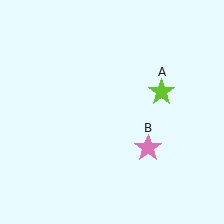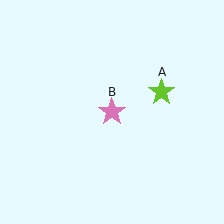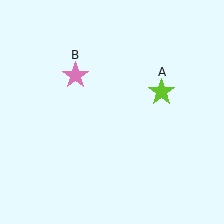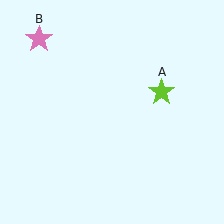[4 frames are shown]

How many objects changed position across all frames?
1 object changed position: pink star (object B).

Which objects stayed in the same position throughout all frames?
Lime star (object A) remained stationary.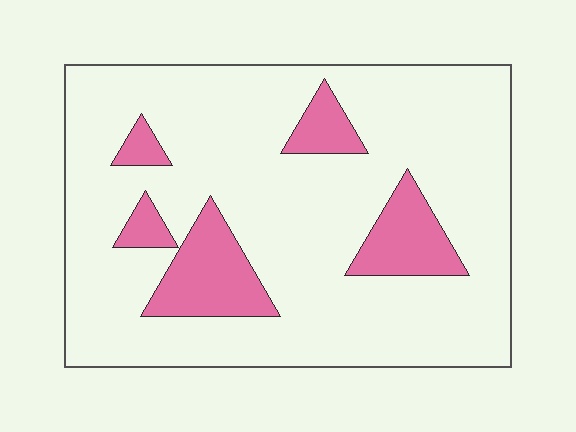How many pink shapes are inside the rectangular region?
5.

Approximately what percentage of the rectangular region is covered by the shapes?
Approximately 15%.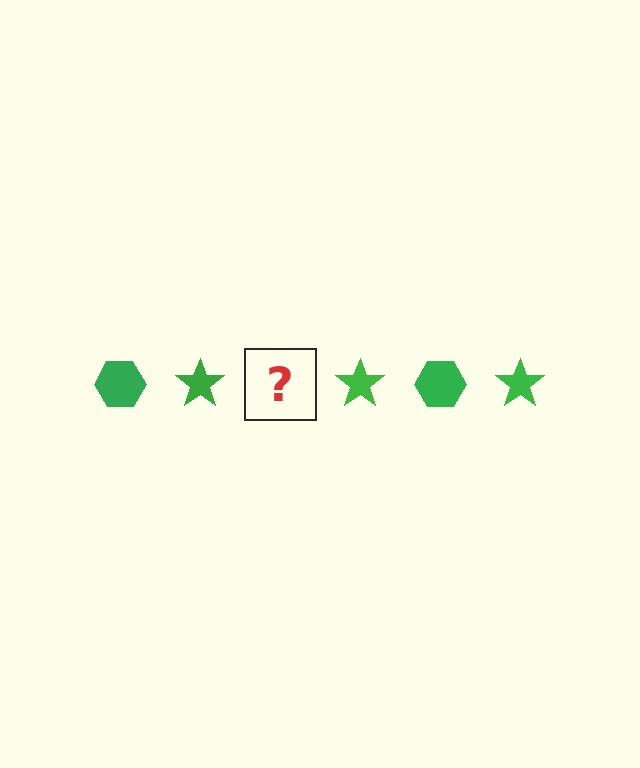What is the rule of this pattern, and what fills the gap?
The rule is that the pattern cycles through hexagon, star shapes in green. The gap should be filled with a green hexagon.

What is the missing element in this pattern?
The missing element is a green hexagon.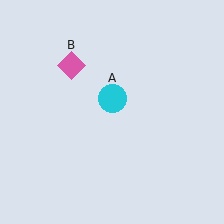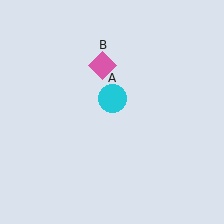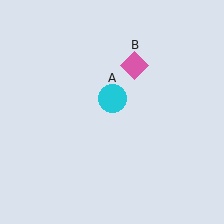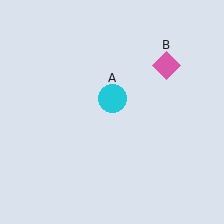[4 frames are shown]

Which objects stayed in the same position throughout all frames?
Cyan circle (object A) remained stationary.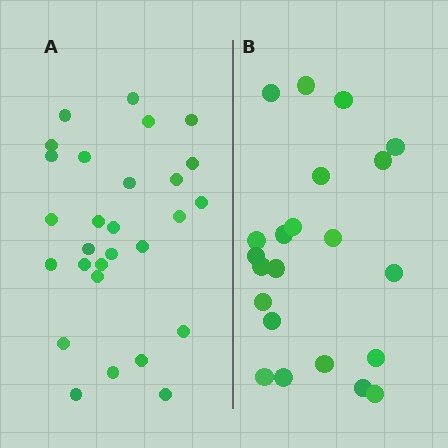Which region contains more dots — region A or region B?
Region A (the left region) has more dots.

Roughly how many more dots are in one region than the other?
Region A has about 6 more dots than region B.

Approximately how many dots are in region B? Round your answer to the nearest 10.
About 20 dots. (The exact count is 22, which rounds to 20.)